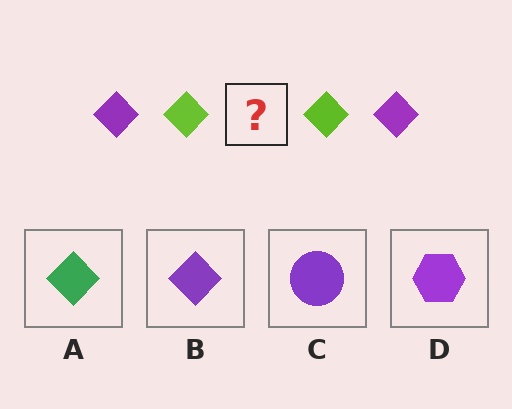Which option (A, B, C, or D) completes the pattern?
B.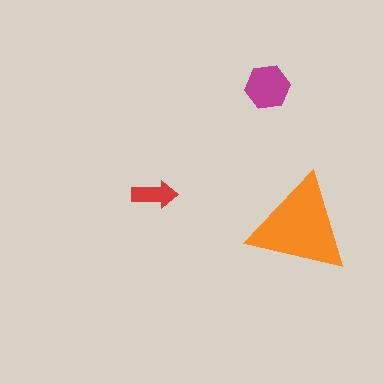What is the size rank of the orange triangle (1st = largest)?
1st.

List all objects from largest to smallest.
The orange triangle, the magenta hexagon, the red arrow.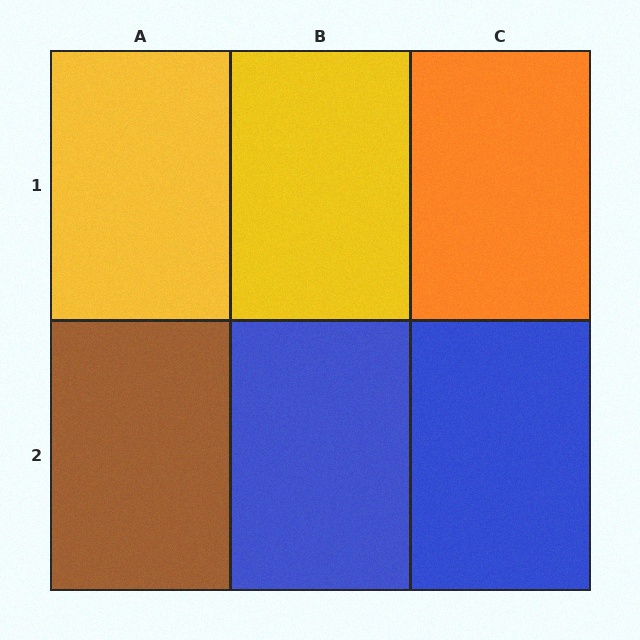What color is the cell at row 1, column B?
Yellow.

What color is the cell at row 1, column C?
Orange.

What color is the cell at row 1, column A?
Yellow.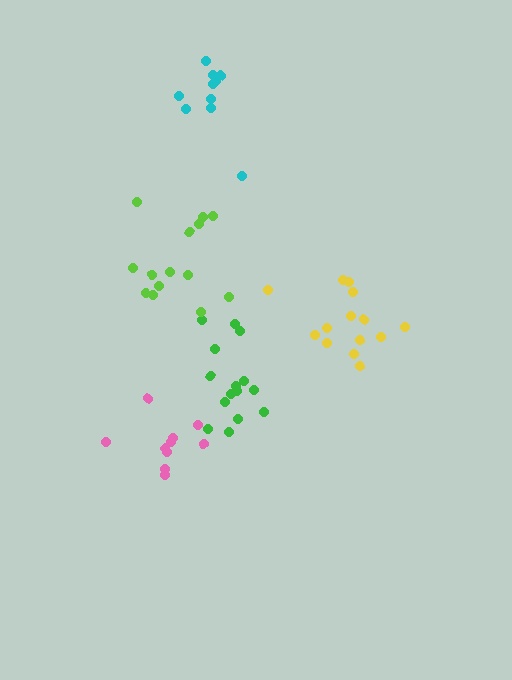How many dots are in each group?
Group 1: 15 dots, Group 2: 14 dots, Group 3: 10 dots, Group 4: 10 dots, Group 5: 14 dots (63 total).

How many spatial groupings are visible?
There are 5 spatial groupings.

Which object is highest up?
The cyan cluster is topmost.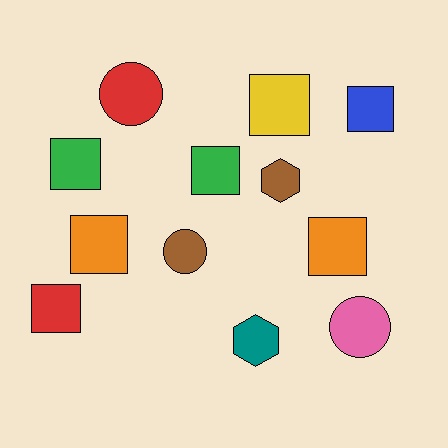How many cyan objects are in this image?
There are no cyan objects.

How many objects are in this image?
There are 12 objects.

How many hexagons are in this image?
There are 2 hexagons.